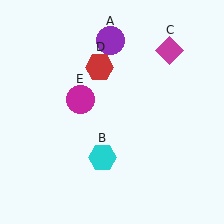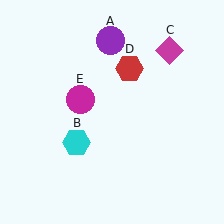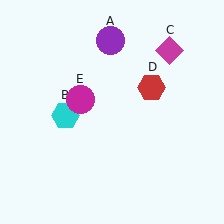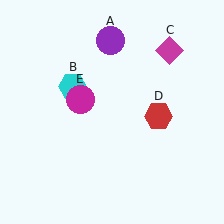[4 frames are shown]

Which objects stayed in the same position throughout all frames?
Purple circle (object A) and magenta diamond (object C) and magenta circle (object E) remained stationary.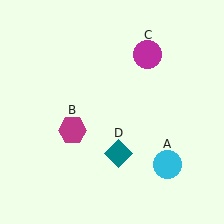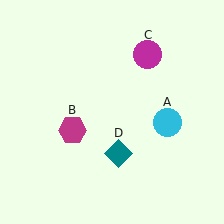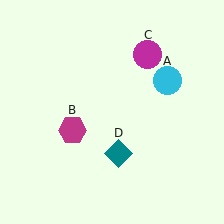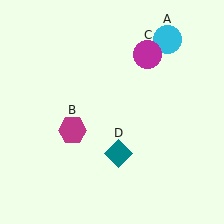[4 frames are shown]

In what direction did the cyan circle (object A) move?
The cyan circle (object A) moved up.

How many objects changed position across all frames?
1 object changed position: cyan circle (object A).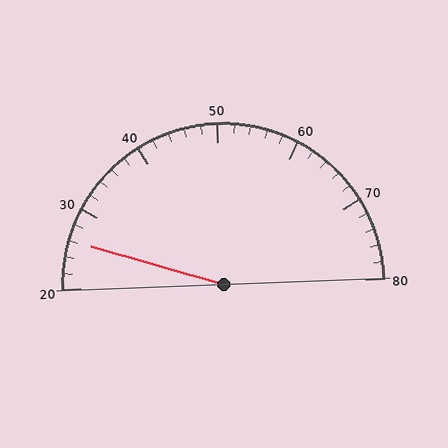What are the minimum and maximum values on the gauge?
The gauge ranges from 20 to 80.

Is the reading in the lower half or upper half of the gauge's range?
The reading is in the lower half of the range (20 to 80).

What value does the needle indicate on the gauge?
The needle indicates approximately 26.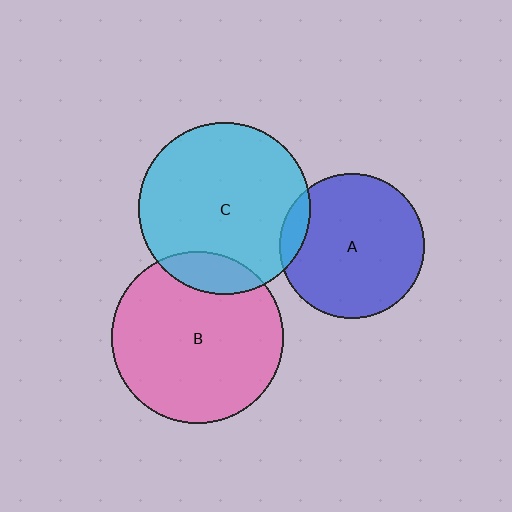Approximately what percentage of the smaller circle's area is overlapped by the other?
Approximately 15%.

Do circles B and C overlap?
Yes.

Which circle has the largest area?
Circle B (pink).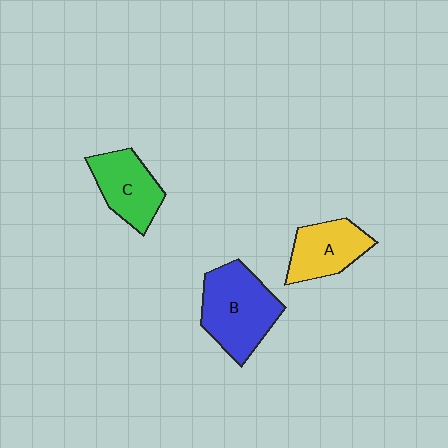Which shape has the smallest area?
Shape A (yellow).